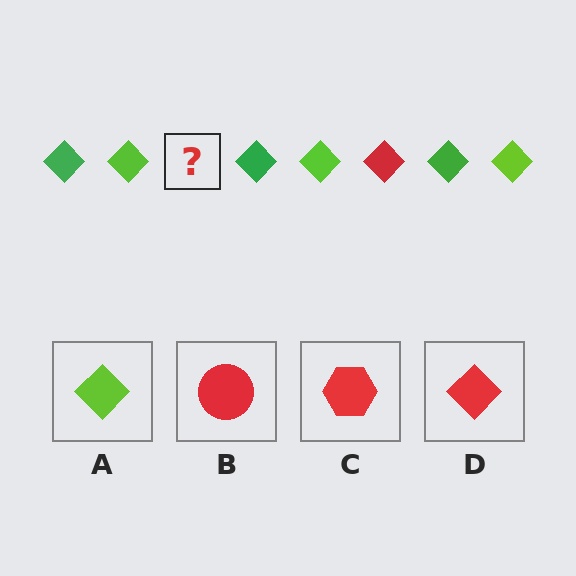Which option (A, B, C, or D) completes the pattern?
D.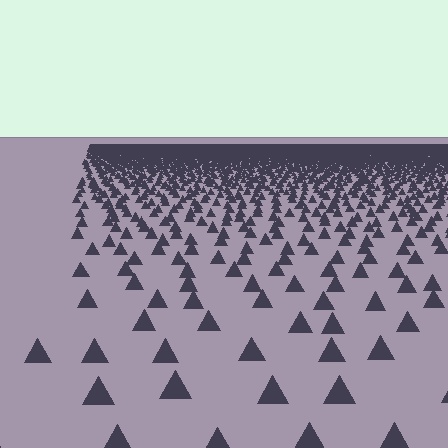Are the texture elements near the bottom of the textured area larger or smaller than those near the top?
Larger. Near the bottom, elements are closer to the viewer and appear at a bigger on-screen size.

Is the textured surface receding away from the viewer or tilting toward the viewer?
The surface is receding away from the viewer. Texture elements get smaller and denser toward the top.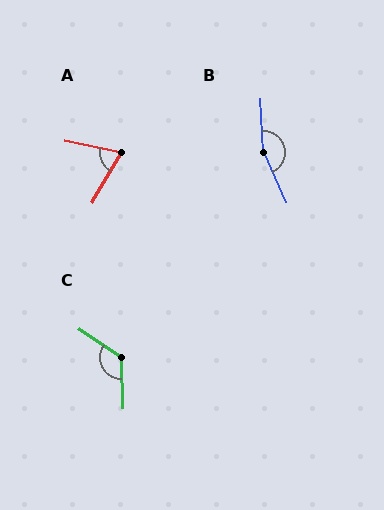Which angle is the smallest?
A, at approximately 72 degrees.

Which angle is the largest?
B, at approximately 159 degrees.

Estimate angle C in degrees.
Approximately 126 degrees.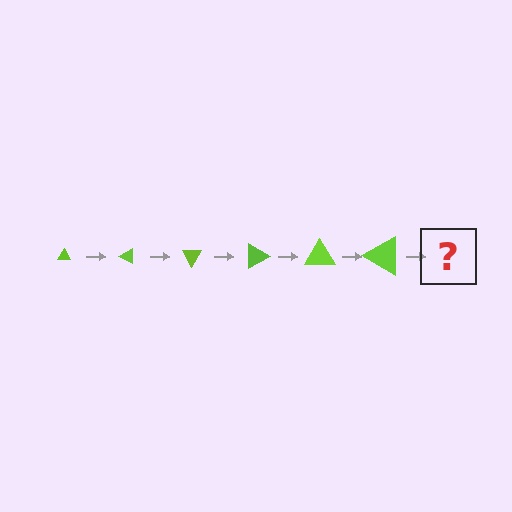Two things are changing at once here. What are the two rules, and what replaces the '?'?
The two rules are that the triangle grows larger each step and it rotates 30 degrees each step. The '?' should be a triangle, larger than the previous one and rotated 180 degrees from the start.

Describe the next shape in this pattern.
It should be a triangle, larger than the previous one and rotated 180 degrees from the start.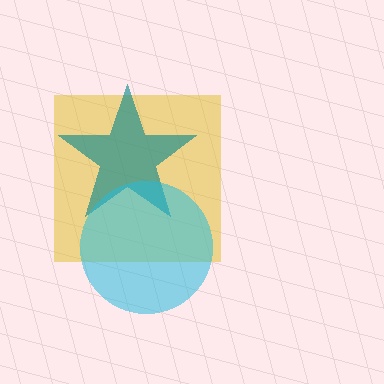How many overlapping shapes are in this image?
There are 3 overlapping shapes in the image.